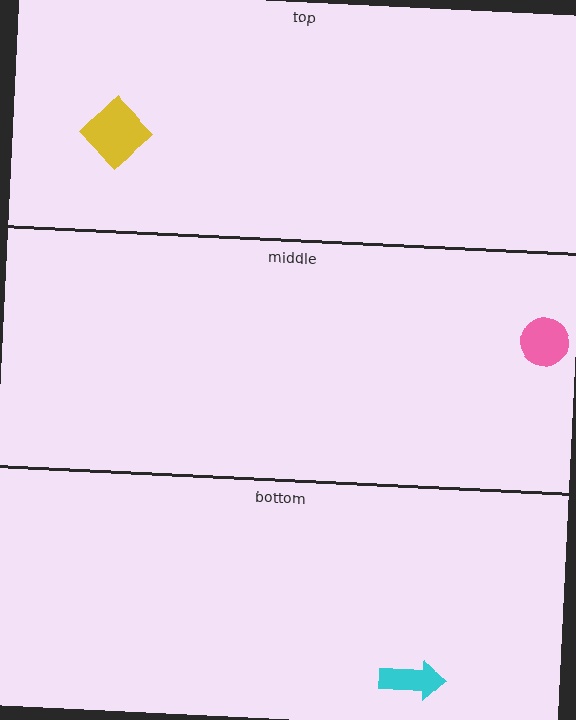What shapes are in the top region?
The yellow diamond.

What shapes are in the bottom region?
The cyan arrow.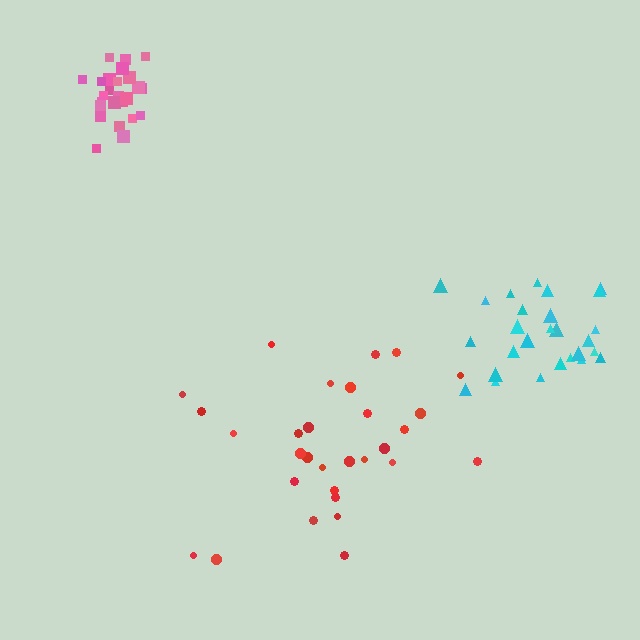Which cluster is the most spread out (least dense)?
Red.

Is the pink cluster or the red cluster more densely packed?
Pink.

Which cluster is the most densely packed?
Pink.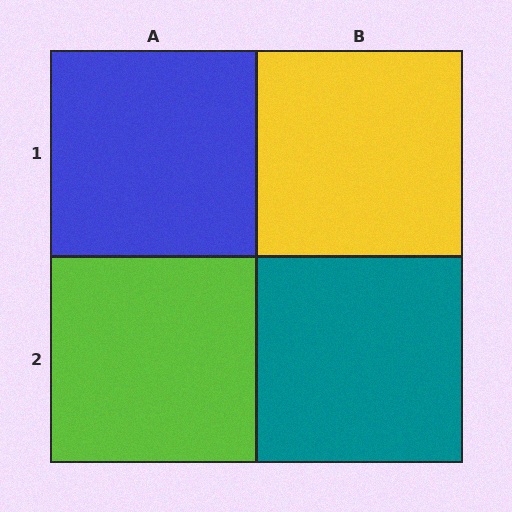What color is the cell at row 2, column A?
Lime.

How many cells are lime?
1 cell is lime.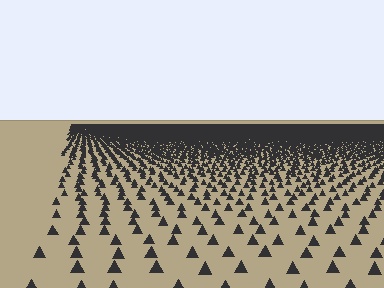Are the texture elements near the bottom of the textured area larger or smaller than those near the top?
Larger. Near the bottom, elements are closer to the viewer and appear at a bigger on-screen size.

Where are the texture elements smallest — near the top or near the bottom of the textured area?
Near the top.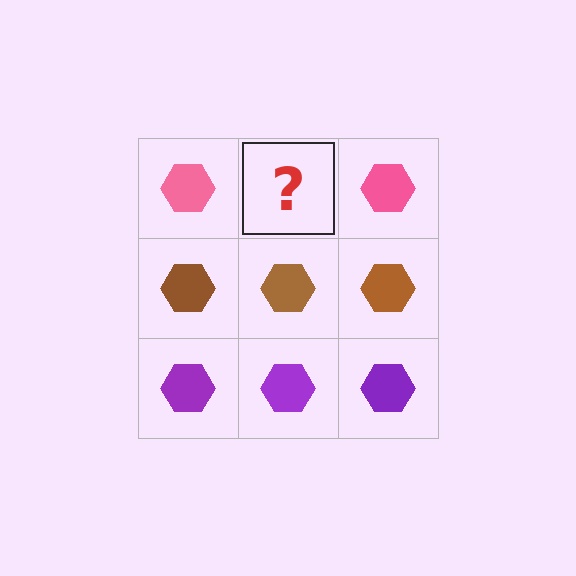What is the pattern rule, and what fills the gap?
The rule is that each row has a consistent color. The gap should be filled with a pink hexagon.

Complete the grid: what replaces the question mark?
The question mark should be replaced with a pink hexagon.